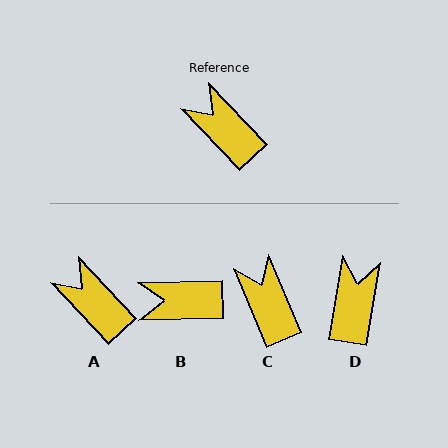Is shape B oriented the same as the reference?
No, it is off by about 48 degrees.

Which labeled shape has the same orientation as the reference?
A.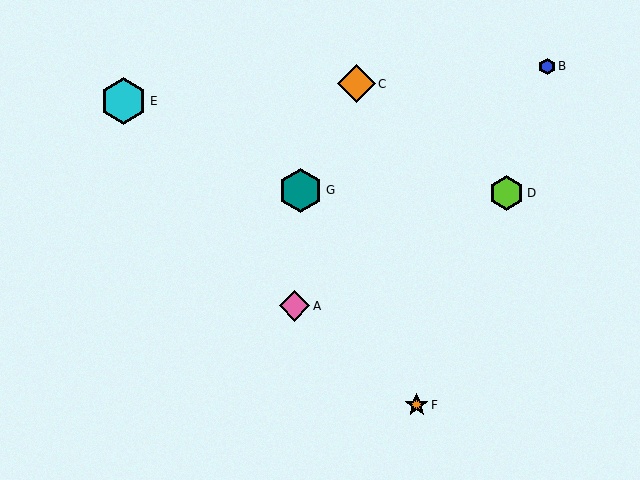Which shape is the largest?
The cyan hexagon (labeled E) is the largest.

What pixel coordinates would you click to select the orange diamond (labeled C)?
Click at (356, 84) to select the orange diamond C.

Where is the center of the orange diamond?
The center of the orange diamond is at (356, 84).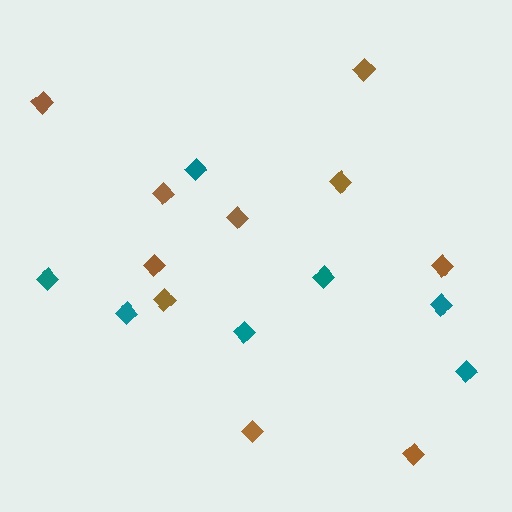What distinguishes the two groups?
There are 2 groups: one group of brown diamonds (10) and one group of teal diamonds (7).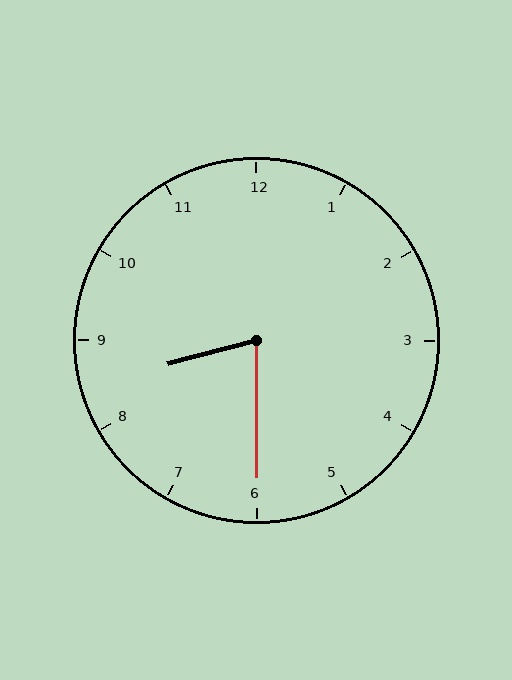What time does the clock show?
8:30.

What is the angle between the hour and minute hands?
Approximately 75 degrees.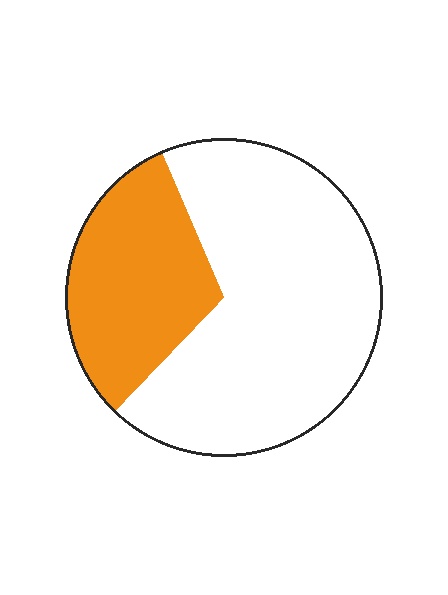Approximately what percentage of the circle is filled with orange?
Approximately 30%.